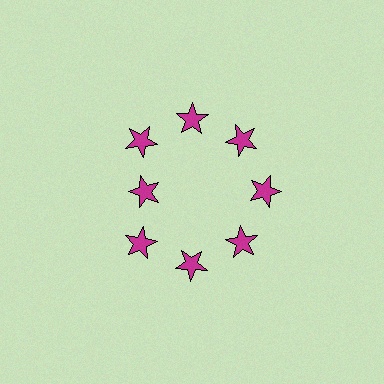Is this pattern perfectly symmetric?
No. The 8 magenta stars are arranged in a ring, but one element near the 9 o'clock position is pulled inward toward the center, breaking the 8-fold rotational symmetry.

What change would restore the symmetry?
The symmetry would be restored by moving it outward, back onto the ring so that all 8 stars sit at equal angles and equal distance from the center.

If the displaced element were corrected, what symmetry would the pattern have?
It would have 8-fold rotational symmetry — the pattern would map onto itself every 45 degrees.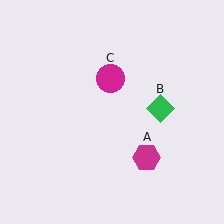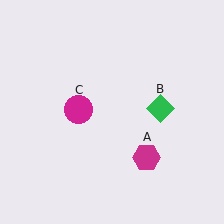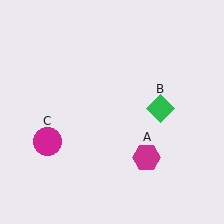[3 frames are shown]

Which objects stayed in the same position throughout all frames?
Magenta hexagon (object A) and green diamond (object B) remained stationary.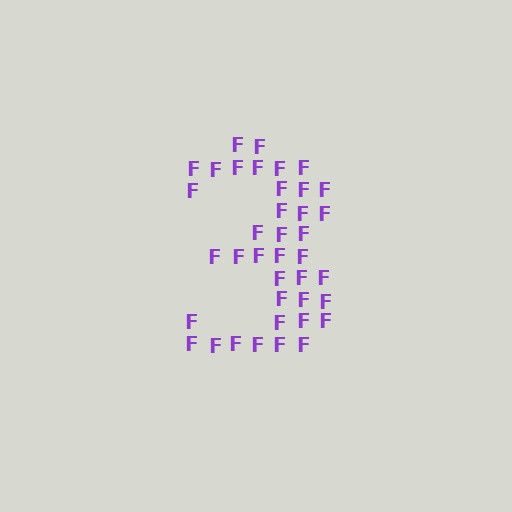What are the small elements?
The small elements are letter F's.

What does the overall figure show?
The overall figure shows the digit 3.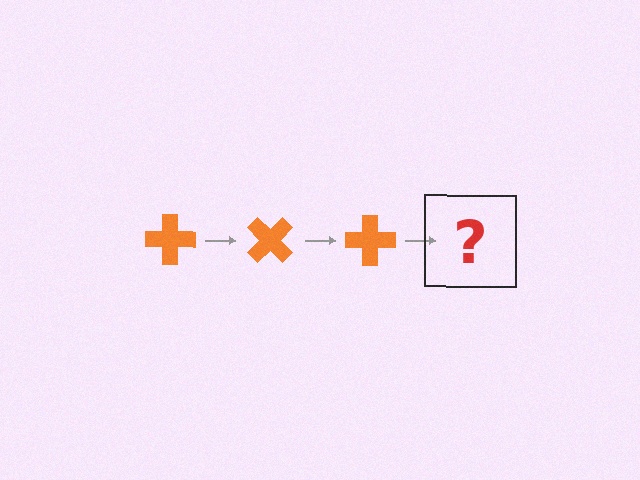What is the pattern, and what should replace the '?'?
The pattern is that the cross rotates 45 degrees each step. The '?' should be an orange cross rotated 135 degrees.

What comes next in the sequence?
The next element should be an orange cross rotated 135 degrees.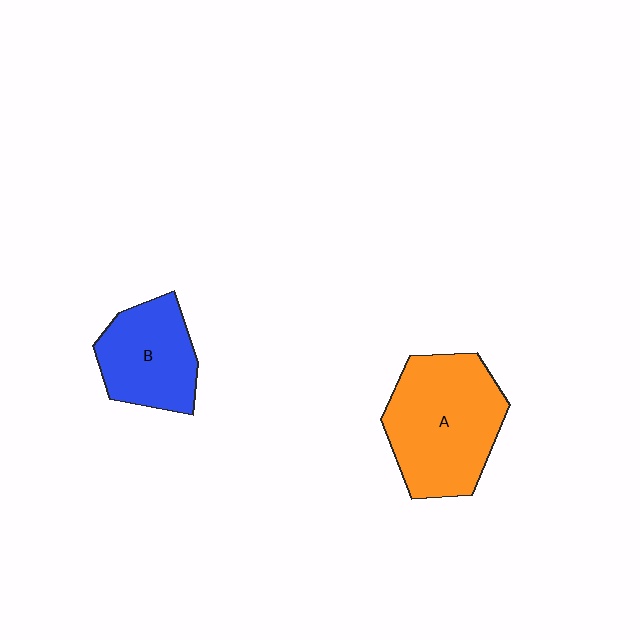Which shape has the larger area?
Shape A (orange).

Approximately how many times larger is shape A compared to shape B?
Approximately 1.5 times.